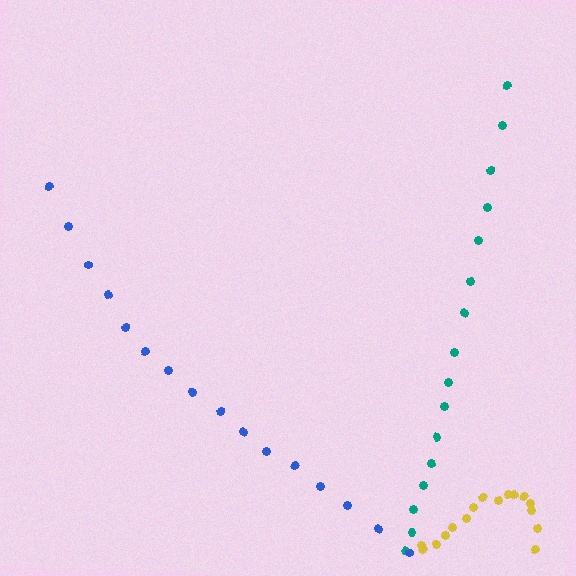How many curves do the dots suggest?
There are 3 distinct paths.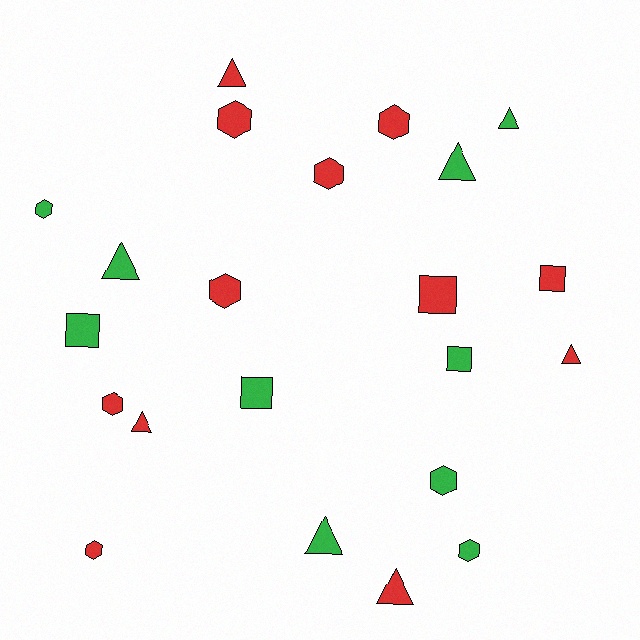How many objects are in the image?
There are 22 objects.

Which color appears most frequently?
Red, with 12 objects.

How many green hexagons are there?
There are 3 green hexagons.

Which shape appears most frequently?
Hexagon, with 9 objects.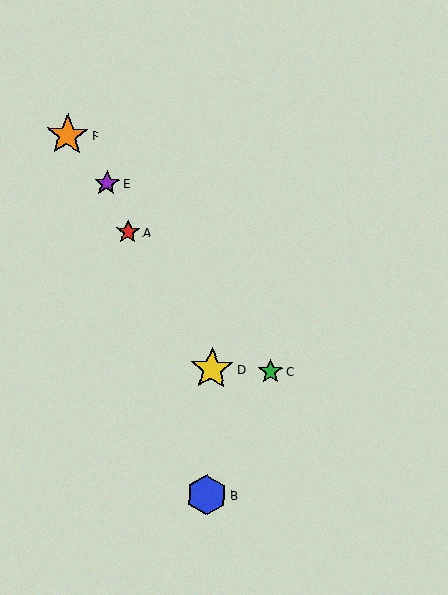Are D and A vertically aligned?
No, D is at x≈212 and A is at x≈128.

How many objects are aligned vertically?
2 objects (B, D) are aligned vertically.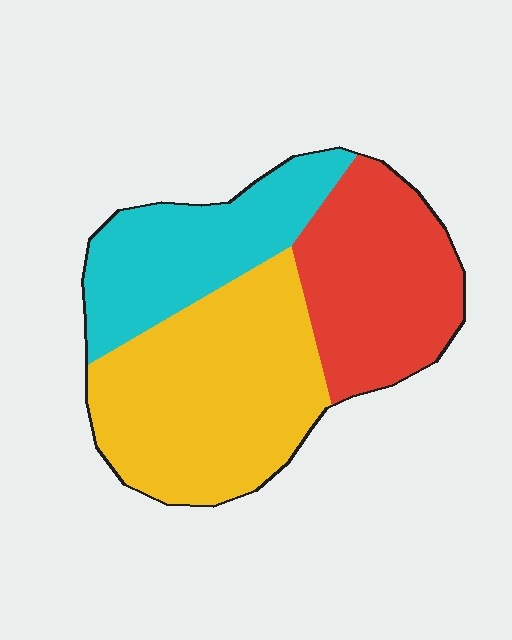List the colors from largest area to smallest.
From largest to smallest: yellow, red, cyan.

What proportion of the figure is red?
Red covers around 30% of the figure.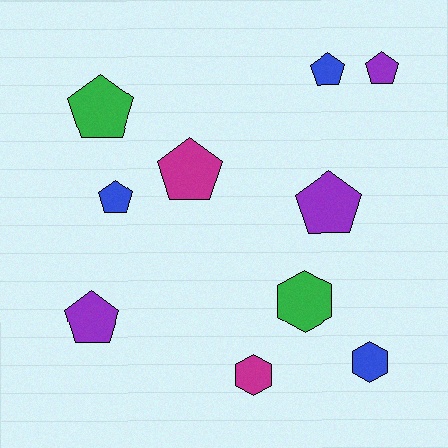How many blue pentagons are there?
There are 2 blue pentagons.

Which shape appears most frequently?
Pentagon, with 7 objects.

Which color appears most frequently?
Purple, with 3 objects.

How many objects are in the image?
There are 10 objects.